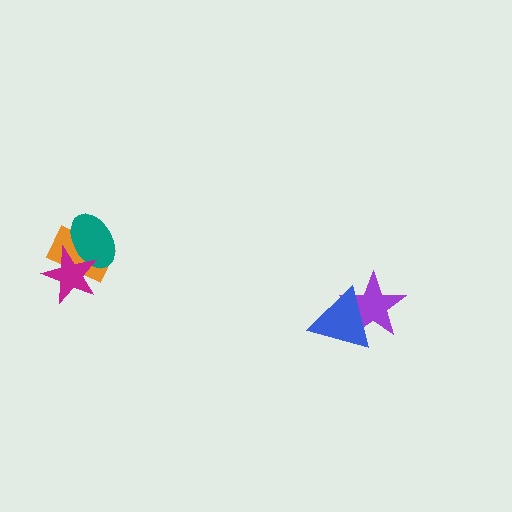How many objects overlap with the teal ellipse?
2 objects overlap with the teal ellipse.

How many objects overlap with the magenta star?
2 objects overlap with the magenta star.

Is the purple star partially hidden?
Yes, it is partially covered by another shape.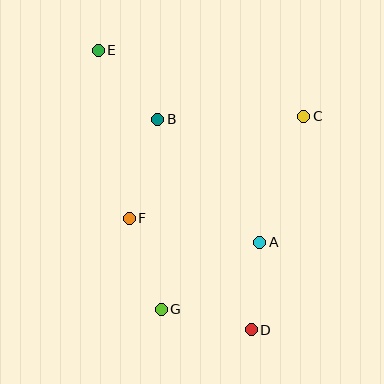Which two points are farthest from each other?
Points D and E are farthest from each other.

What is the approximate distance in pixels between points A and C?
The distance between A and C is approximately 133 pixels.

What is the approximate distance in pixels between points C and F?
The distance between C and F is approximately 202 pixels.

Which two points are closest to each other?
Points A and D are closest to each other.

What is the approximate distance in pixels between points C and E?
The distance between C and E is approximately 216 pixels.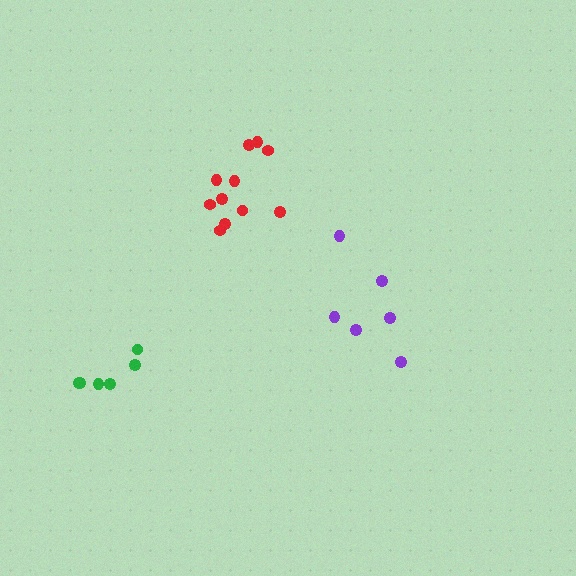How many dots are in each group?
Group 1: 6 dots, Group 2: 6 dots, Group 3: 11 dots (23 total).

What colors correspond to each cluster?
The clusters are colored: green, purple, red.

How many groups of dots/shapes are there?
There are 3 groups.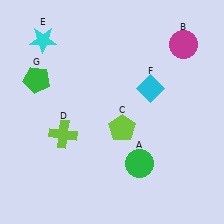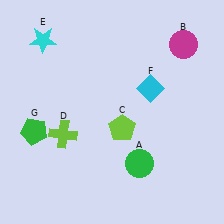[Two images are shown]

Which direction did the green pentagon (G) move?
The green pentagon (G) moved down.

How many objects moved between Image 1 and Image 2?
1 object moved between the two images.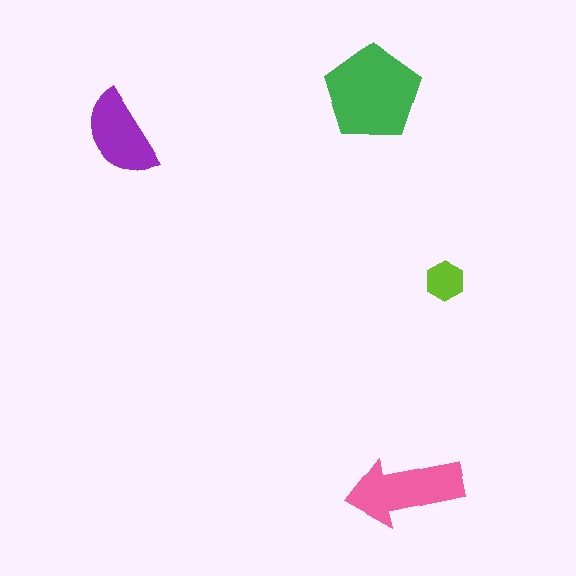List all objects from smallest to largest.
The lime hexagon, the purple semicircle, the pink arrow, the green pentagon.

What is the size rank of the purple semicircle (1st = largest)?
3rd.